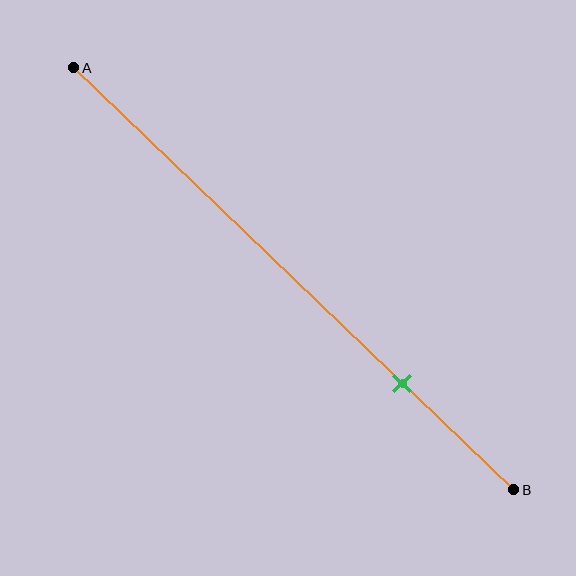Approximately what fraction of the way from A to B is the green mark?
The green mark is approximately 75% of the way from A to B.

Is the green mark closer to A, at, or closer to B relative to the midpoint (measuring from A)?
The green mark is closer to point B than the midpoint of segment AB.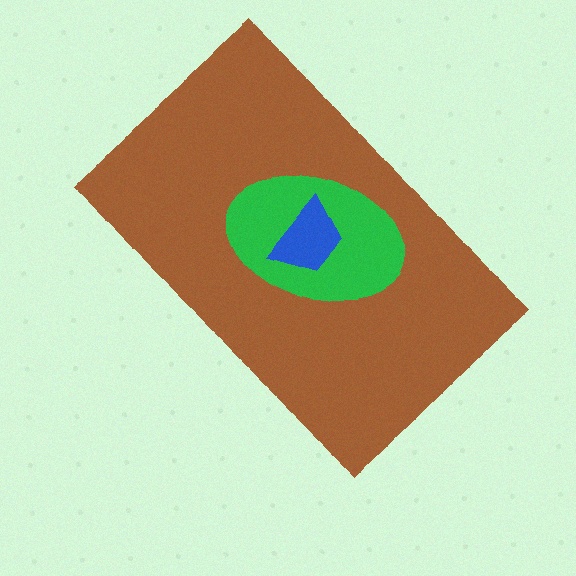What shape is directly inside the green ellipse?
The blue trapezoid.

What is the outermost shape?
The brown rectangle.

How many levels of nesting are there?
3.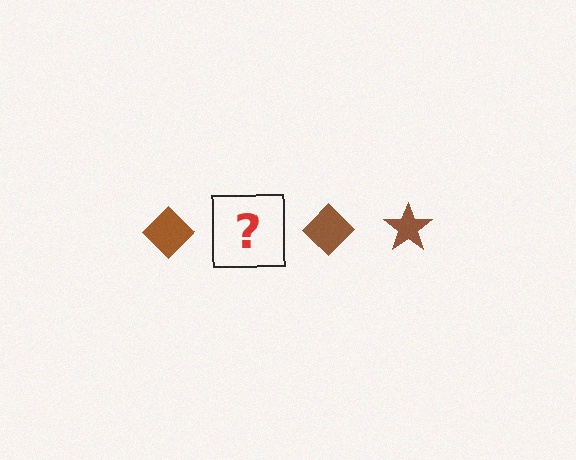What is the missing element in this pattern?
The missing element is a brown star.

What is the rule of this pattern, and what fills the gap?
The rule is that the pattern cycles through diamond, star shapes in brown. The gap should be filled with a brown star.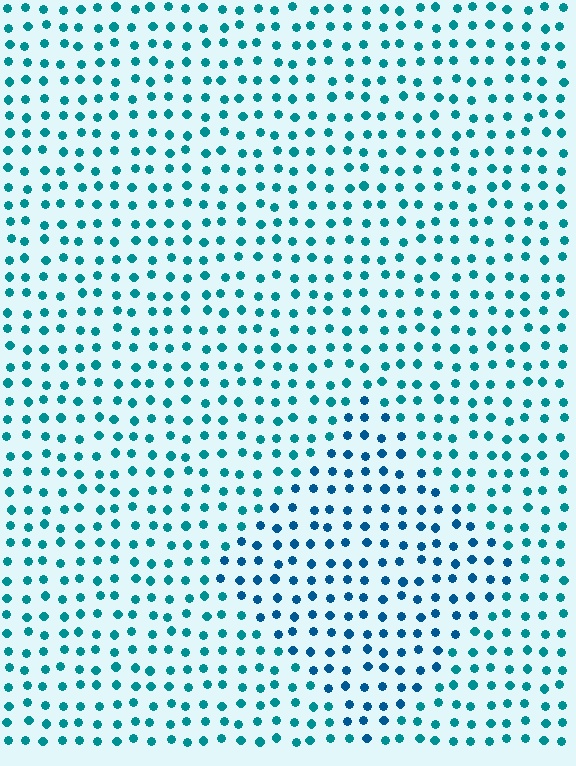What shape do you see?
I see a diamond.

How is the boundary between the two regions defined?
The boundary is defined purely by a slight shift in hue (about 23 degrees). Spacing, size, and orientation are identical on both sides.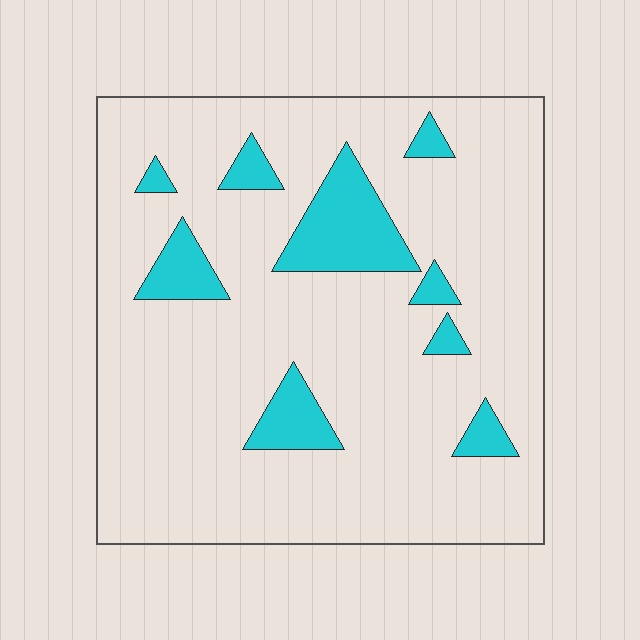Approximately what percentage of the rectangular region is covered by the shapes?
Approximately 15%.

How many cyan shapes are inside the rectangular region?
9.